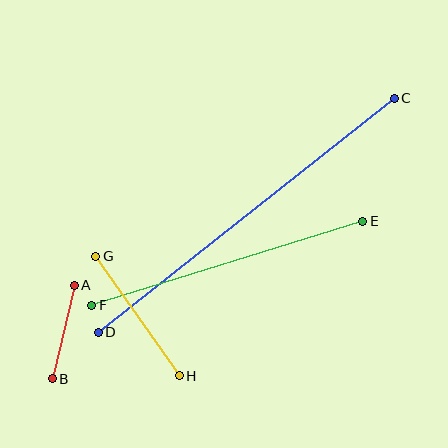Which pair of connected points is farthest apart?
Points C and D are farthest apart.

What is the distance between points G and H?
The distance is approximately 146 pixels.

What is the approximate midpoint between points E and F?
The midpoint is at approximately (227, 263) pixels.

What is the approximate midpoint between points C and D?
The midpoint is at approximately (246, 215) pixels.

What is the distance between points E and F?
The distance is approximately 284 pixels.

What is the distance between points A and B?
The distance is approximately 96 pixels.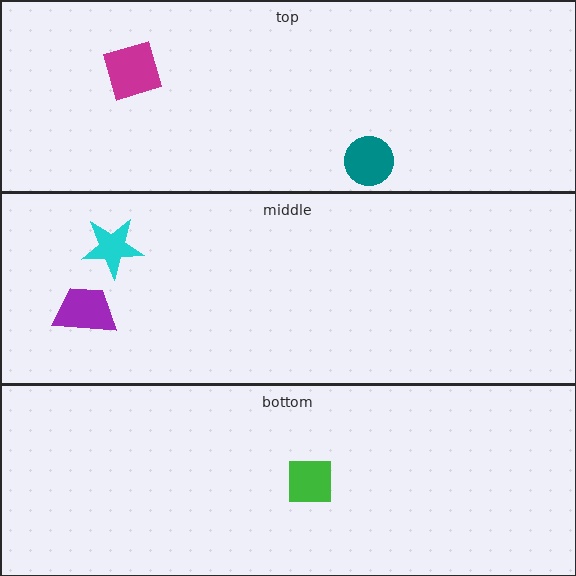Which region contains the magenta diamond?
The top region.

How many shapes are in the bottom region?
1.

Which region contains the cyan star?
The middle region.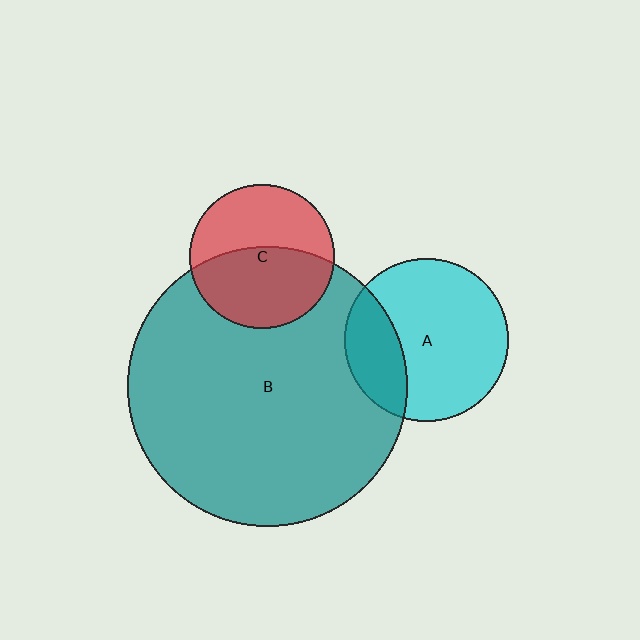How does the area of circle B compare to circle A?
Approximately 2.9 times.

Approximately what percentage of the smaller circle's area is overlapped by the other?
Approximately 25%.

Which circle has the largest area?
Circle B (teal).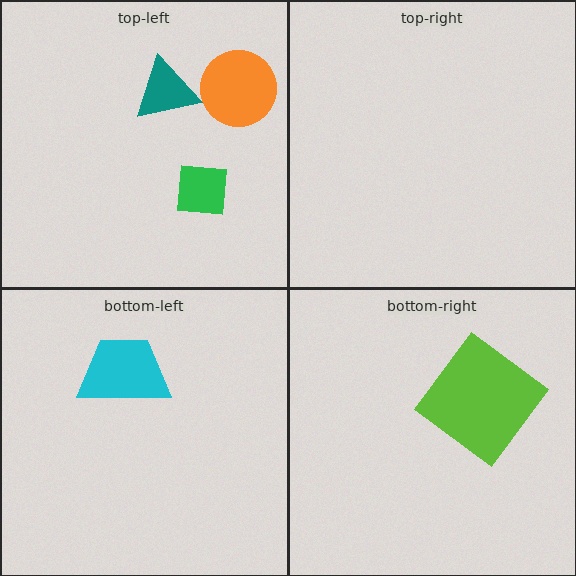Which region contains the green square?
The top-left region.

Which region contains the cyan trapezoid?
The bottom-left region.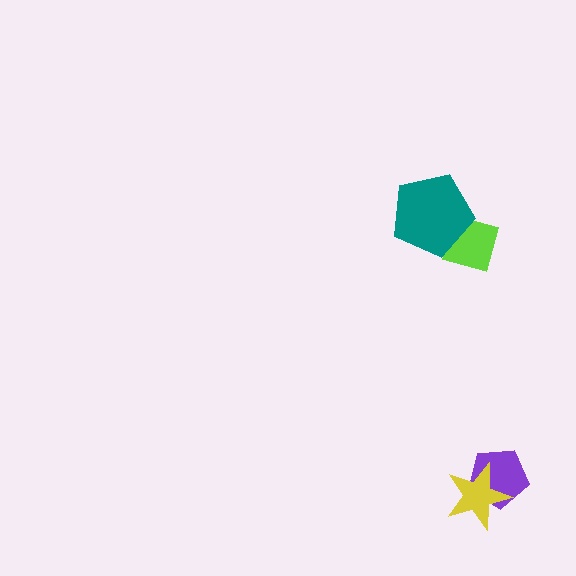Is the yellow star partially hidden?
No, no other shape covers it.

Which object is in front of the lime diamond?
The teal pentagon is in front of the lime diamond.